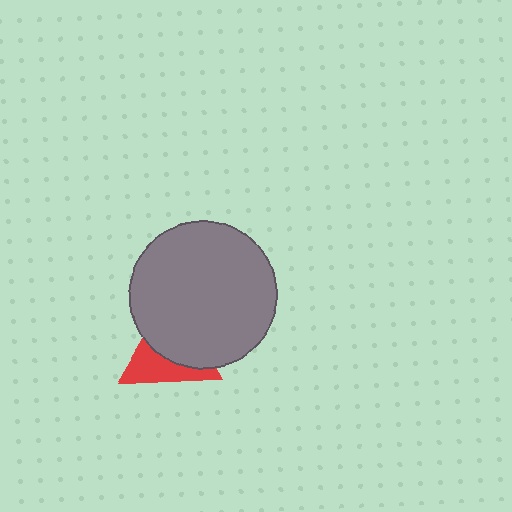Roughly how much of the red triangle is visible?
A small part of it is visible (roughly 42%).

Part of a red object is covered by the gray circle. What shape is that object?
It is a triangle.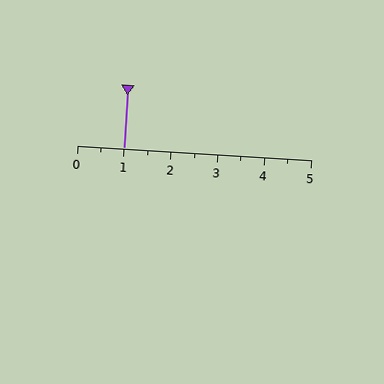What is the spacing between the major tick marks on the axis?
The major ticks are spaced 1 apart.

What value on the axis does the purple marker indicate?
The marker indicates approximately 1.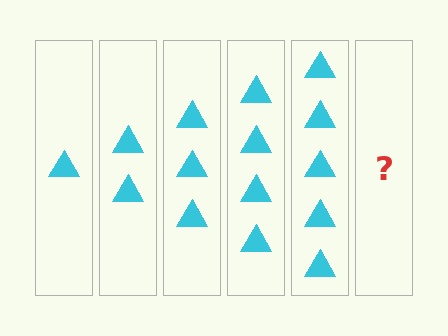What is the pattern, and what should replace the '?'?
The pattern is that each step adds one more triangle. The '?' should be 6 triangles.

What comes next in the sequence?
The next element should be 6 triangles.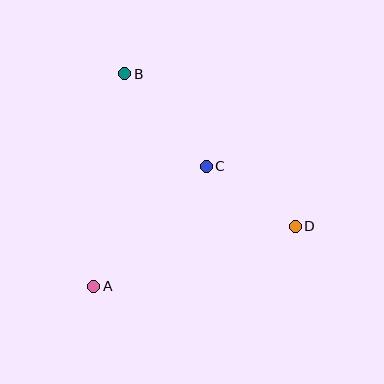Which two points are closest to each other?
Points C and D are closest to each other.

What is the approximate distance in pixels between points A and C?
The distance between A and C is approximately 165 pixels.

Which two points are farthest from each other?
Points B and D are farthest from each other.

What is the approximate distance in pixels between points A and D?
The distance between A and D is approximately 210 pixels.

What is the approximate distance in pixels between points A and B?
The distance between A and B is approximately 215 pixels.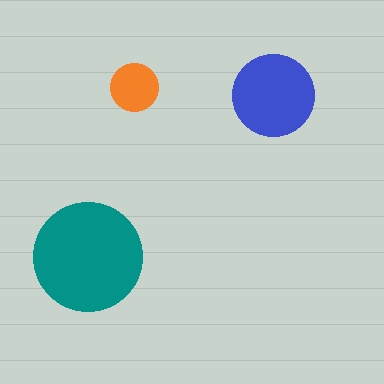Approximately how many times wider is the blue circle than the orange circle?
About 1.5 times wider.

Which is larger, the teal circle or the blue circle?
The teal one.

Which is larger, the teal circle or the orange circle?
The teal one.